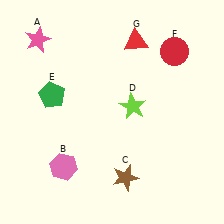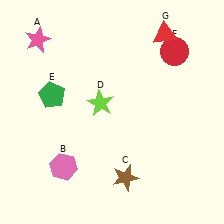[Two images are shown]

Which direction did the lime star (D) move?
The lime star (D) moved left.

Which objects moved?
The objects that moved are: the lime star (D), the red triangle (G).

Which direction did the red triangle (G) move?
The red triangle (G) moved right.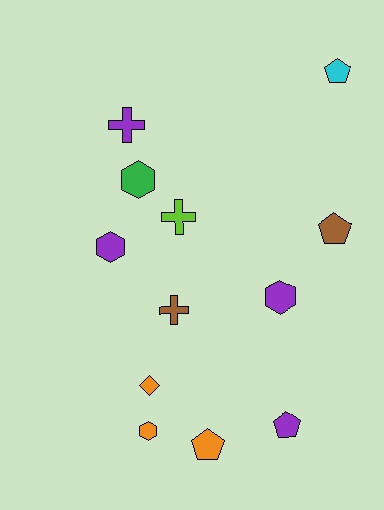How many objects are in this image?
There are 12 objects.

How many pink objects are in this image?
There are no pink objects.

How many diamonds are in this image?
There is 1 diamond.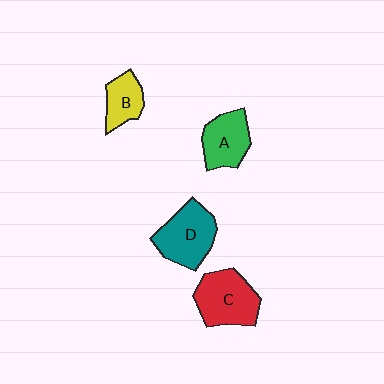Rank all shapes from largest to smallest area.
From largest to smallest: C (red), D (teal), A (green), B (yellow).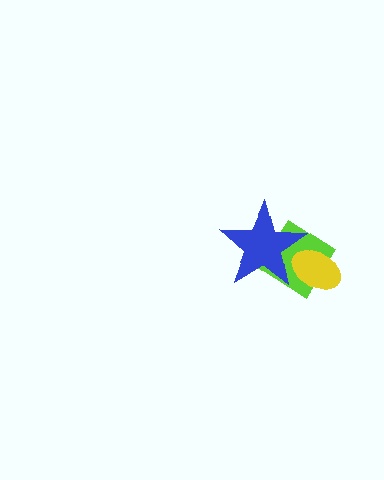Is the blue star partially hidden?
No, no other shape covers it.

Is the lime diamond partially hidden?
Yes, it is partially covered by another shape.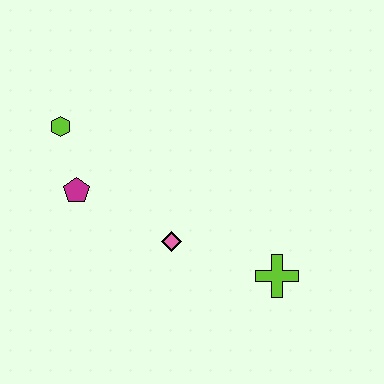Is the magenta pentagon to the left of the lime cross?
Yes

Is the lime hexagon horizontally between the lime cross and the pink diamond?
No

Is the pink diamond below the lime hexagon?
Yes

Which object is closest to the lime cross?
The pink diamond is closest to the lime cross.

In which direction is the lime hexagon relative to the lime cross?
The lime hexagon is to the left of the lime cross.